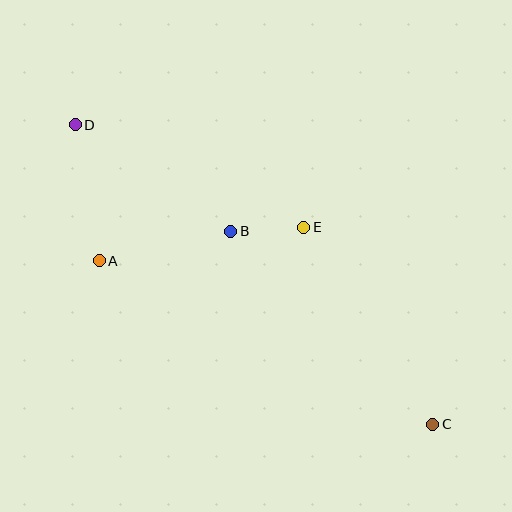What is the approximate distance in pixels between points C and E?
The distance between C and E is approximately 235 pixels.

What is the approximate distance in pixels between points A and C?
The distance between A and C is approximately 371 pixels.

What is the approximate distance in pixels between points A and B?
The distance between A and B is approximately 134 pixels.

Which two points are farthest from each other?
Points C and D are farthest from each other.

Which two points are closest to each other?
Points B and E are closest to each other.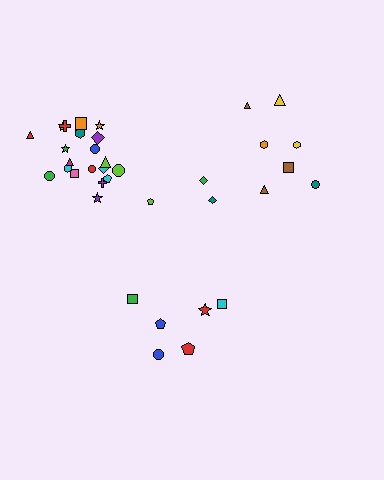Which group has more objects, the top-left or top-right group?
The top-left group.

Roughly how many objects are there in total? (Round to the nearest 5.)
Roughly 35 objects in total.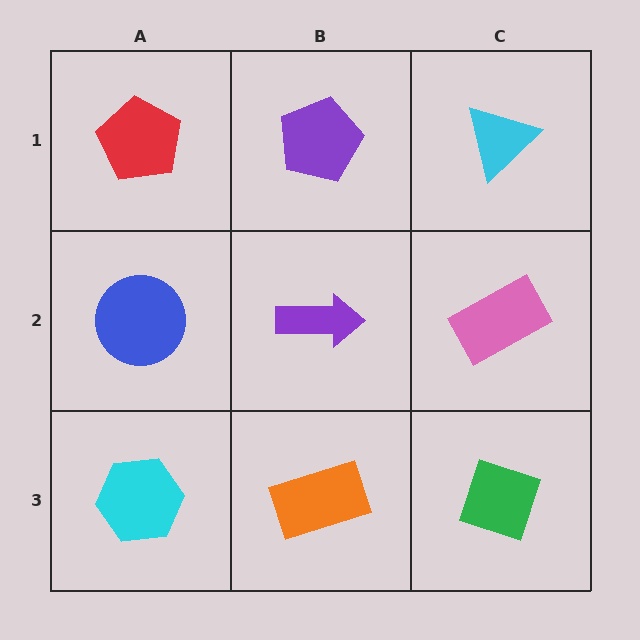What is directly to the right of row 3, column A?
An orange rectangle.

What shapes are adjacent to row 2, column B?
A purple pentagon (row 1, column B), an orange rectangle (row 3, column B), a blue circle (row 2, column A), a pink rectangle (row 2, column C).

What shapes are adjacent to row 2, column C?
A cyan triangle (row 1, column C), a green diamond (row 3, column C), a purple arrow (row 2, column B).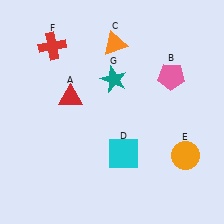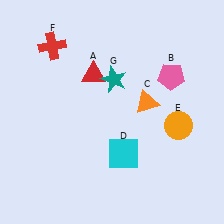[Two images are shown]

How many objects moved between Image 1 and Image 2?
3 objects moved between the two images.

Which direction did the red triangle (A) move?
The red triangle (A) moved up.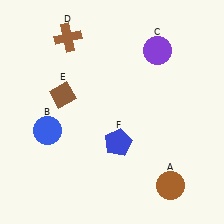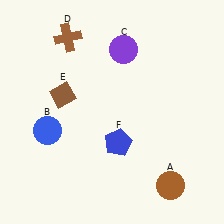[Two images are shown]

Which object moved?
The purple circle (C) moved left.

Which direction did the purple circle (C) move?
The purple circle (C) moved left.